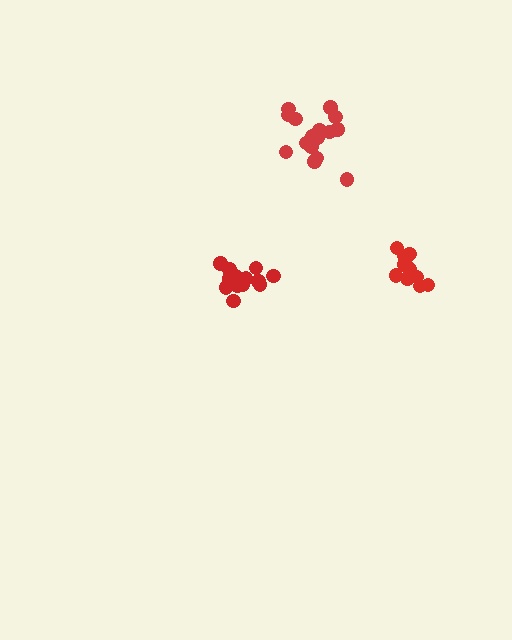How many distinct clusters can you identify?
There are 3 distinct clusters.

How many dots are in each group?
Group 1: 16 dots, Group 2: 15 dots, Group 3: 12 dots (43 total).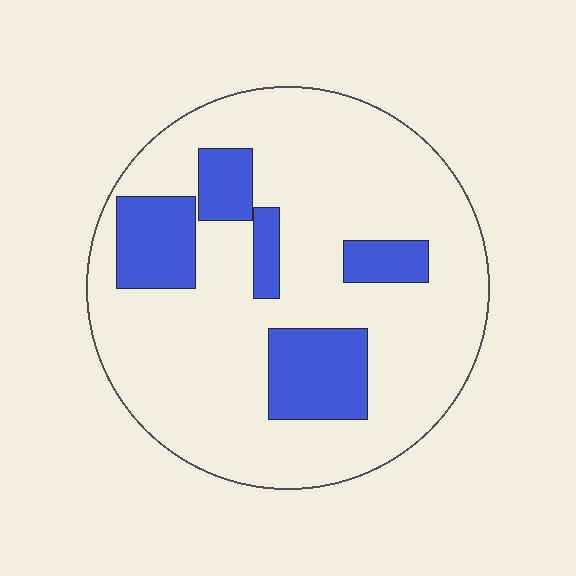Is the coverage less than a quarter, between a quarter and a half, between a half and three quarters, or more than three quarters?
Less than a quarter.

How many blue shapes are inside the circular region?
5.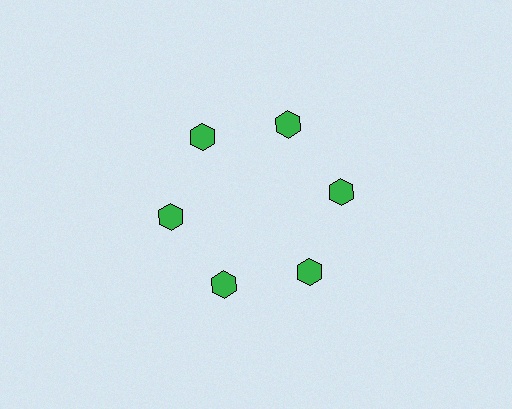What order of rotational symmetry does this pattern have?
This pattern has 6-fold rotational symmetry.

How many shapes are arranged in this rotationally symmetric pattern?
There are 6 shapes, arranged in 6 groups of 1.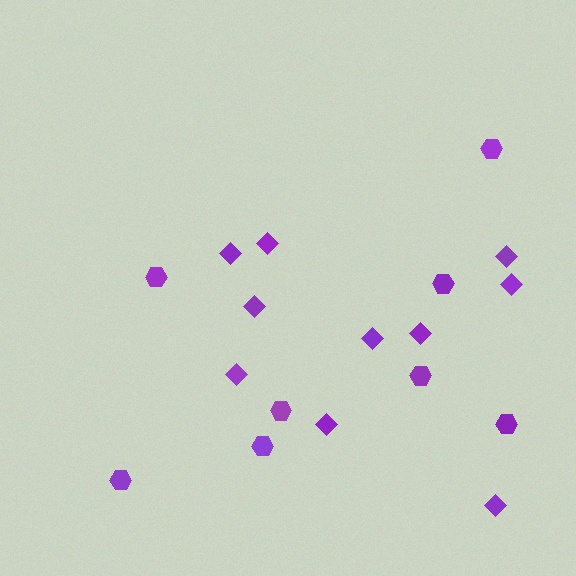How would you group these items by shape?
There are 2 groups: one group of hexagons (8) and one group of diamonds (10).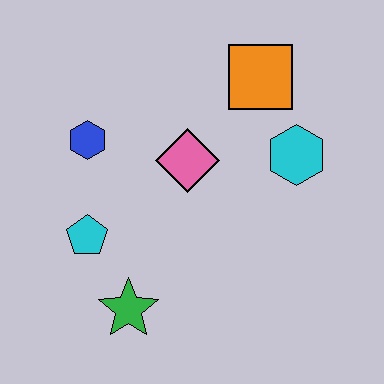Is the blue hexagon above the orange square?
No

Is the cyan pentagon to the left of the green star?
Yes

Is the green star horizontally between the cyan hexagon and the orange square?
No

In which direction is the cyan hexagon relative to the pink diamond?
The cyan hexagon is to the right of the pink diamond.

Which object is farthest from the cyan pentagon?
The orange square is farthest from the cyan pentagon.